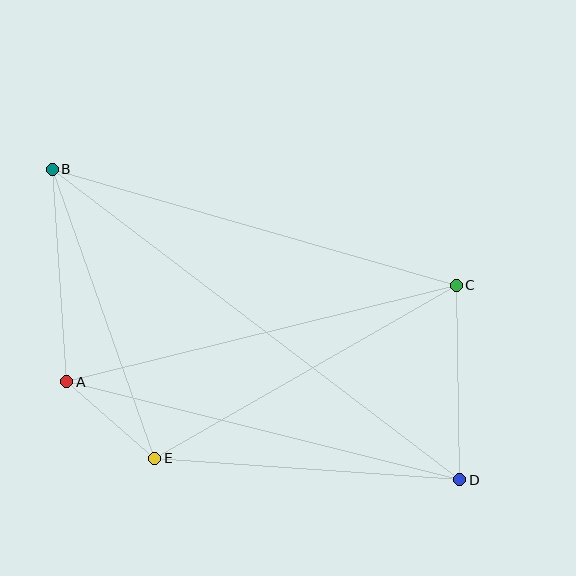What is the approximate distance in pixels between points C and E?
The distance between C and E is approximately 348 pixels.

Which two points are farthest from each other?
Points B and D are farthest from each other.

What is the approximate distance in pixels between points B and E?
The distance between B and E is approximately 307 pixels.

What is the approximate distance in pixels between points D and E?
The distance between D and E is approximately 306 pixels.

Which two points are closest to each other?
Points A and E are closest to each other.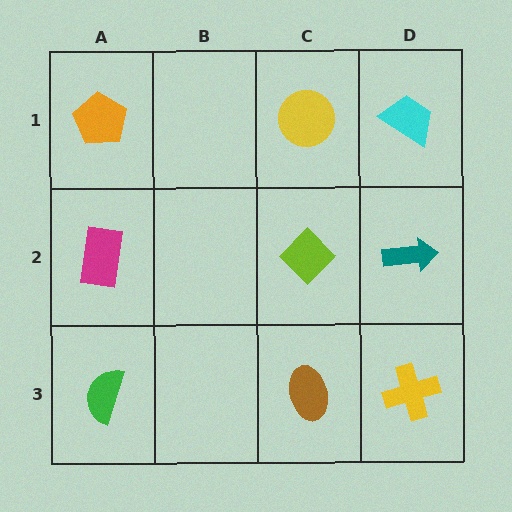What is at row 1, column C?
A yellow circle.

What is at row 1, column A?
An orange pentagon.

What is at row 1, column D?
A cyan trapezoid.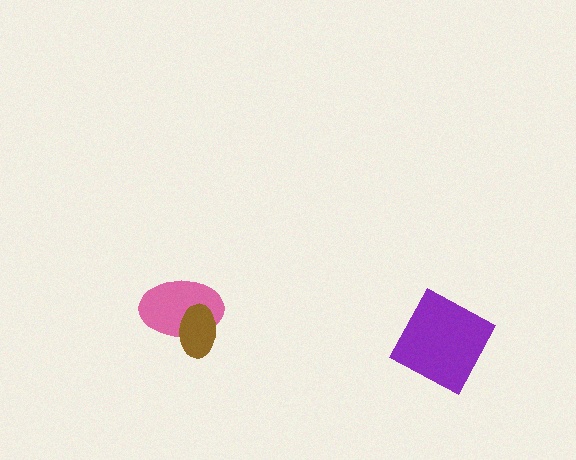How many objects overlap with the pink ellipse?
1 object overlaps with the pink ellipse.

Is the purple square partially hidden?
No, no other shape covers it.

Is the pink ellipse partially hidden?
Yes, it is partially covered by another shape.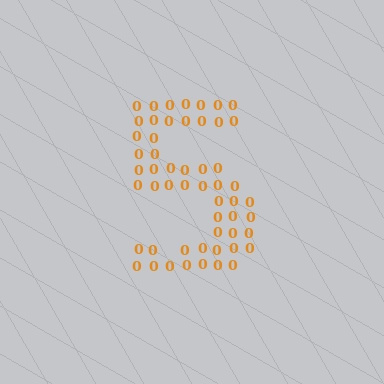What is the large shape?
The large shape is the digit 5.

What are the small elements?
The small elements are digit 0's.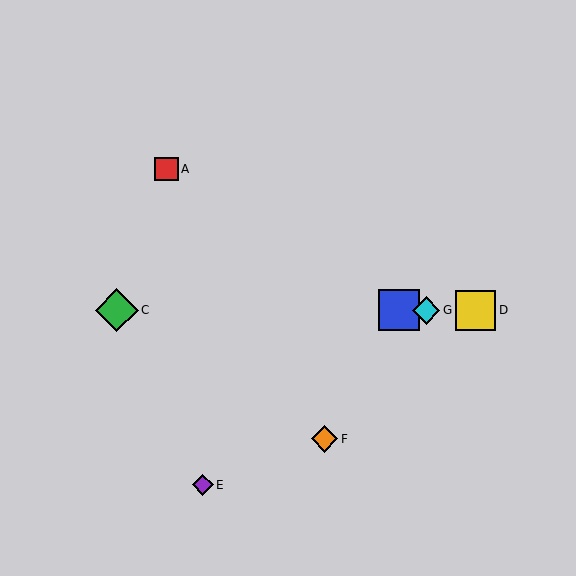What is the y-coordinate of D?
Object D is at y≈310.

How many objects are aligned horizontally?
4 objects (B, C, D, G) are aligned horizontally.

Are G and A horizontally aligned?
No, G is at y≈310 and A is at y≈169.